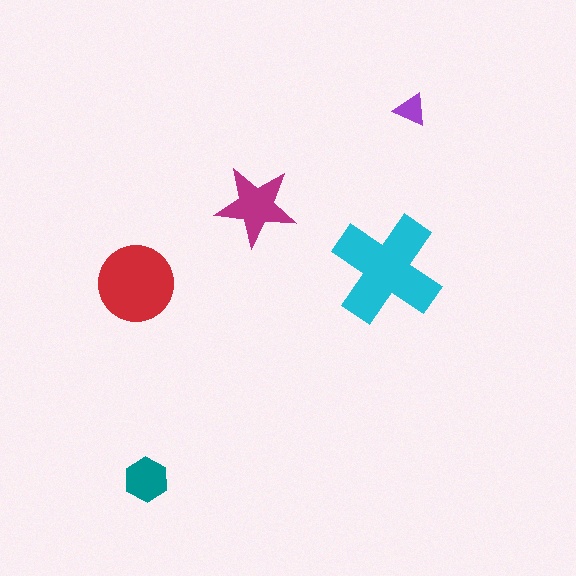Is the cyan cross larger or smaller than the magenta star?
Larger.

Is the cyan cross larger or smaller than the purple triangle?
Larger.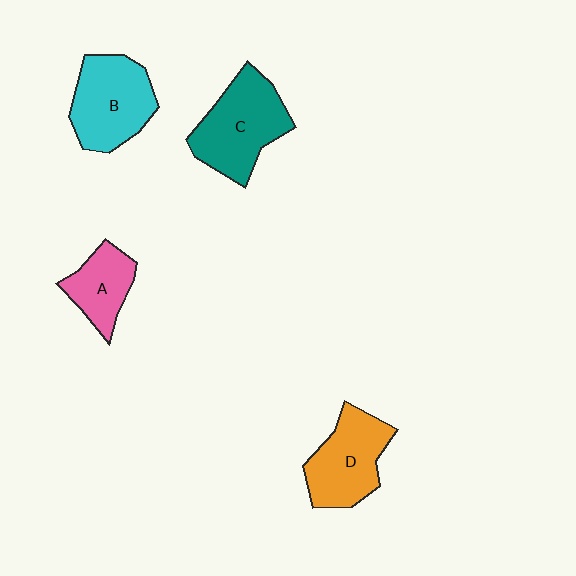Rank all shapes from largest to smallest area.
From largest to smallest: C (teal), B (cyan), D (orange), A (pink).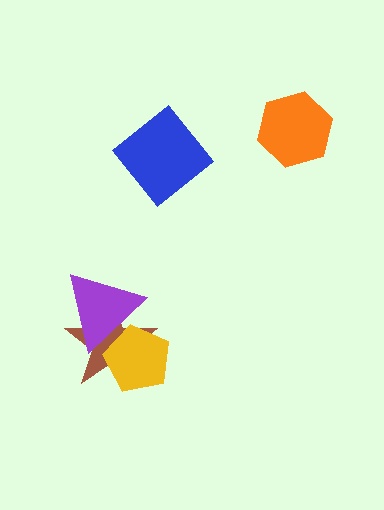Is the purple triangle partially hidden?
Yes, it is partially covered by another shape.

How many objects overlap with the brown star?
2 objects overlap with the brown star.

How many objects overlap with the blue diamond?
0 objects overlap with the blue diamond.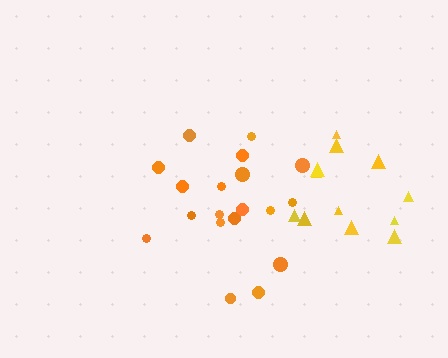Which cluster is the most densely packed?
Orange.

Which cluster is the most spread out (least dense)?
Yellow.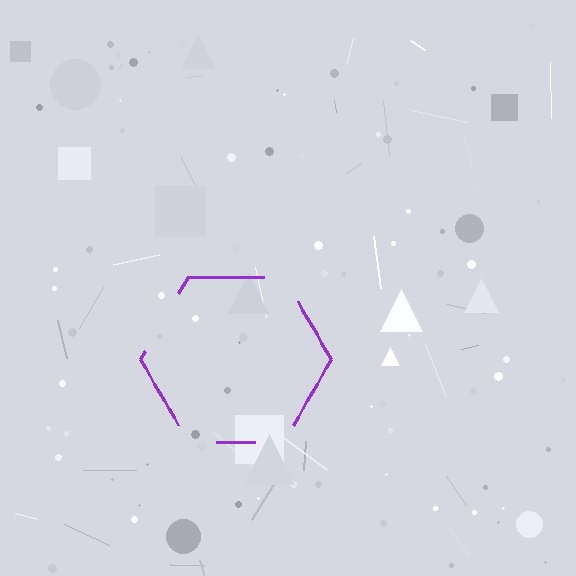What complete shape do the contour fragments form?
The contour fragments form a hexagon.